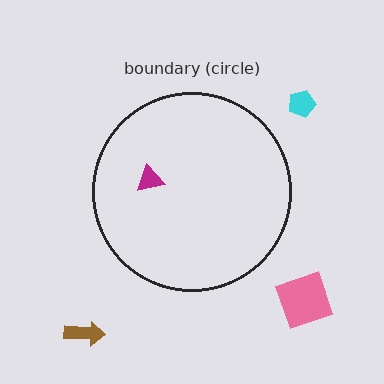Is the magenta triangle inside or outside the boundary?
Inside.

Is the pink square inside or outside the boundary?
Outside.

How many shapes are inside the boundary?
1 inside, 3 outside.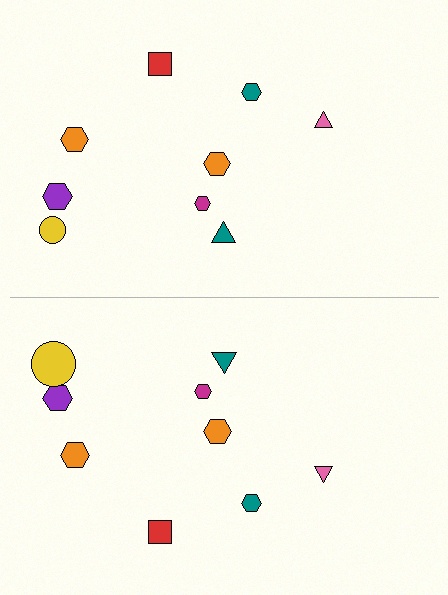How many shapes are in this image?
There are 18 shapes in this image.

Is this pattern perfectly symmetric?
No, the pattern is not perfectly symmetric. The yellow circle on the bottom side has a different size than its mirror counterpart.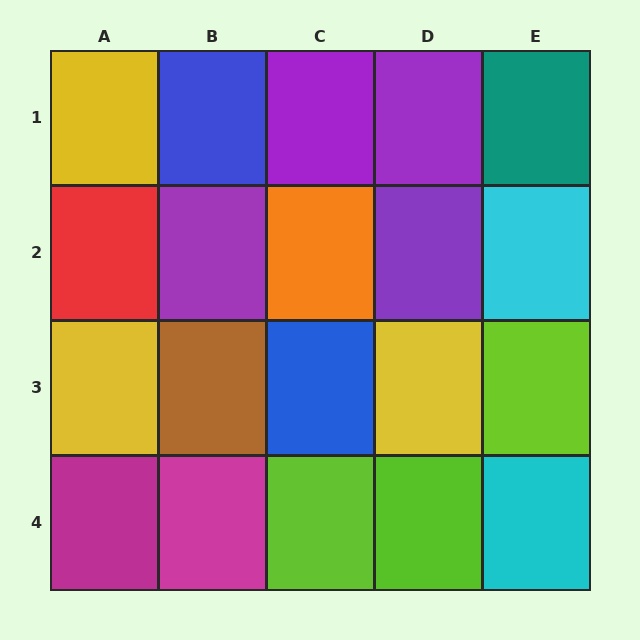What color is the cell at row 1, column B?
Blue.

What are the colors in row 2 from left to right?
Red, purple, orange, purple, cyan.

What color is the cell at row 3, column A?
Yellow.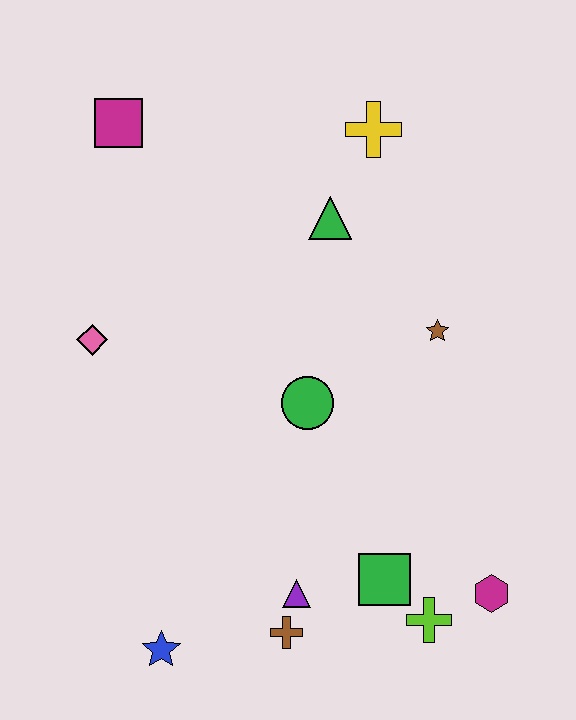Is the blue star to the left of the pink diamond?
No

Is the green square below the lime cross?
No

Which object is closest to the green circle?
The brown star is closest to the green circle.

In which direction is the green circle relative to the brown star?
The green circle is to the left of the brown star.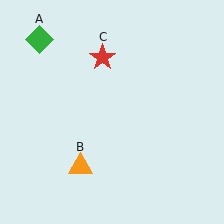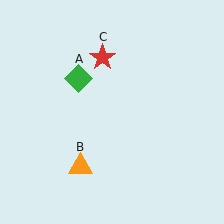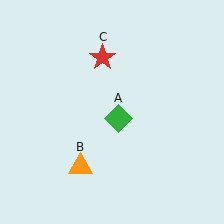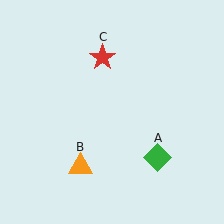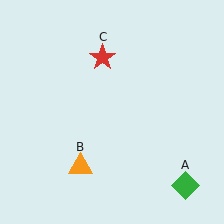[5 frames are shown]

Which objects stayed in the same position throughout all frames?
Orange triangle (object B) and red star (object C) remained stationary.